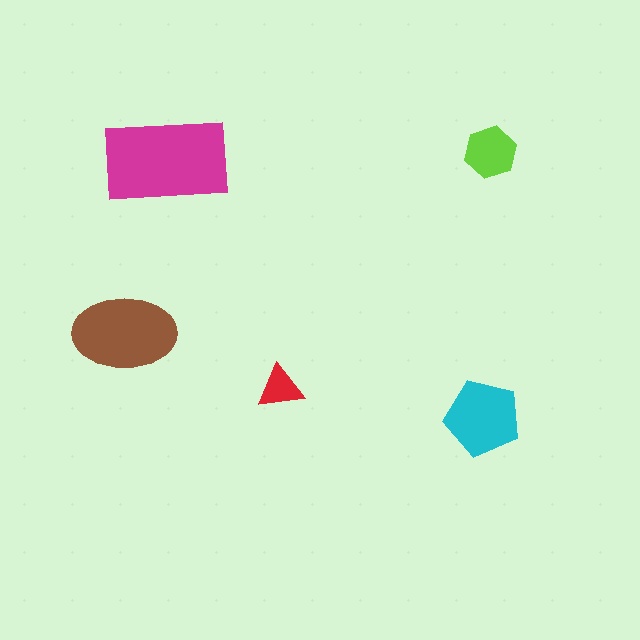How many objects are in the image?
There are 5 objects in the image.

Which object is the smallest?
The red triangle.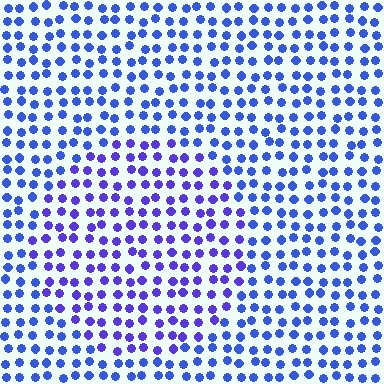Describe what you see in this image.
The image is filled with small blue elements in a uniform arrangement. A circle-shaped region is visible where the elements are tinted to a slightly different hue, forming a subtle color boundary.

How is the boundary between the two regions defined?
The boundary is defined purely by a slight shift in hue (about 25 degrees). Spacing, size, and orientation are identical on both sides.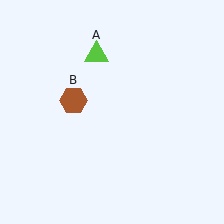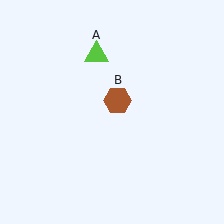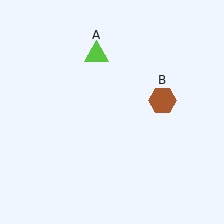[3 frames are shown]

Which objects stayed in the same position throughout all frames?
Lime triangle (object A) remained stationary.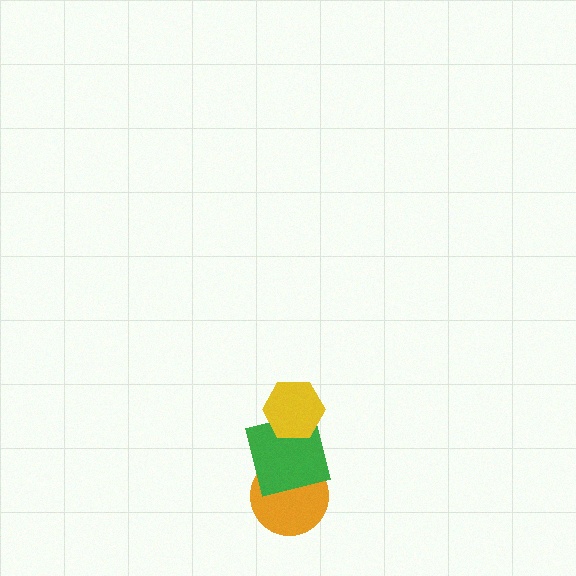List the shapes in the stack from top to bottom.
From top to bottom: the yellow hexagon, the green square, the orange circle.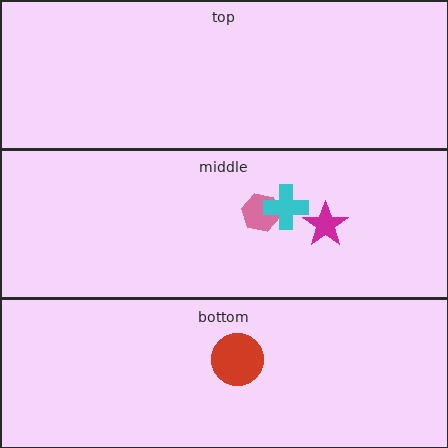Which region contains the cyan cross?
The middle region.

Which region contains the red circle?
The bottom region.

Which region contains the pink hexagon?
The middle region.